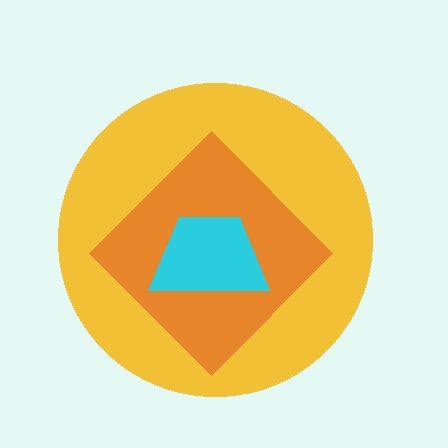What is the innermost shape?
The cyan trapezoid.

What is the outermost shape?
The yellow circle.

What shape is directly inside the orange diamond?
The cyan trapezoid.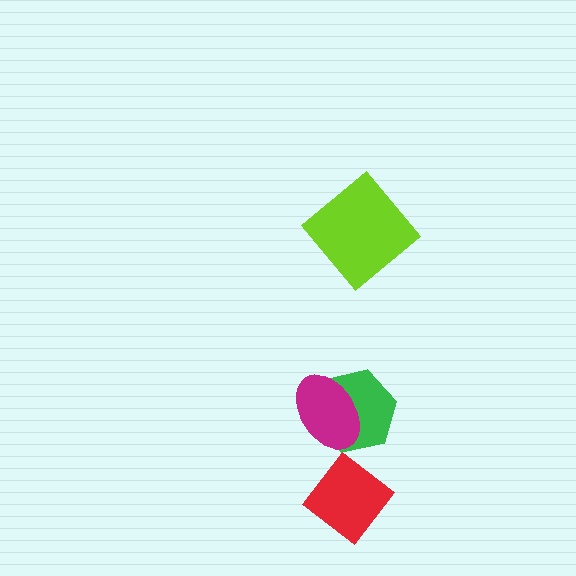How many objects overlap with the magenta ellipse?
1 object overlaps with the magenta ellipse.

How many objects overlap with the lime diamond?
0 objects overlap with the lime diamond.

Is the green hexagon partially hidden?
Yes, it is partially covered by another shape.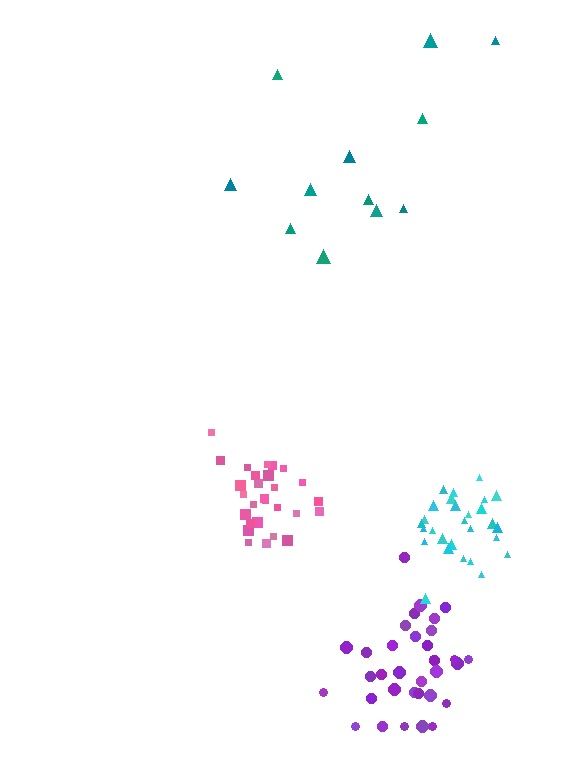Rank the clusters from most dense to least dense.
cyan, pink, purple, teal.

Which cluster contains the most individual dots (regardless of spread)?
Purple (34).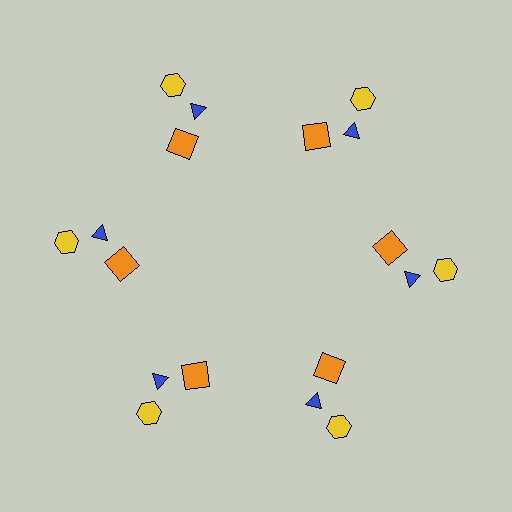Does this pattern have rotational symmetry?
Yes, this pattern has 6-fold rotational symmetry. It looks the same after rotating 60 degrees around the center.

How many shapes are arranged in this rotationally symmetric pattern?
There are 18 shapes, arranged in 6 groups of 3.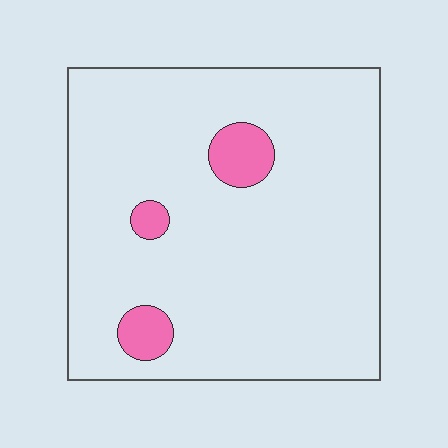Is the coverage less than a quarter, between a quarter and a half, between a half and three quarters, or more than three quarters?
Less than a quarter.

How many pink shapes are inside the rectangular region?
3.